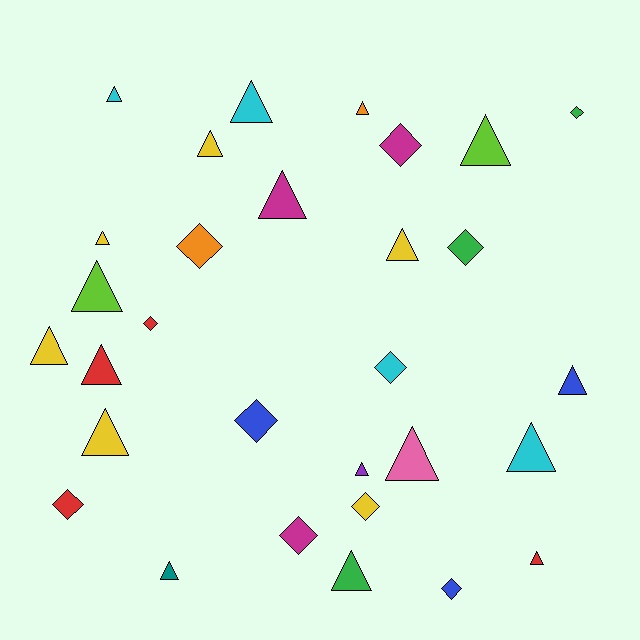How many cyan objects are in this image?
There are 4 cyan objects.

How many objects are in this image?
There are 30 objects.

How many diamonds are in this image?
There are 11 diamonds.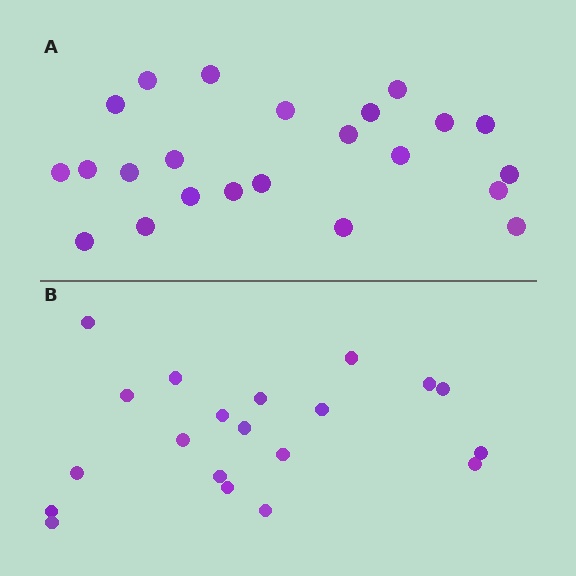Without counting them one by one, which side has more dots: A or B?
Region A (the top region) has more dots.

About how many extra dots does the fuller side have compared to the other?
Region A has just a few more — roughly 2 or 3 more dots than region B.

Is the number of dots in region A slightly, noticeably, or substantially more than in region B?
Region A has only slightly more — the two regions are fairly close. The ratio is roughly 1.1 to 1.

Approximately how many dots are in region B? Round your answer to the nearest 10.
About 20 dots.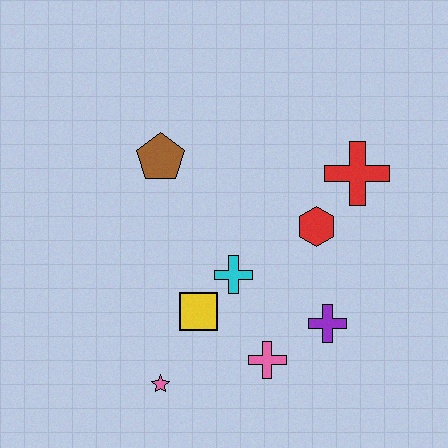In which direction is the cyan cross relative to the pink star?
The cyan cross is above the pink star.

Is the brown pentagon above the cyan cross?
Yes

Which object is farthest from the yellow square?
The red cross is farthest from the yellow square.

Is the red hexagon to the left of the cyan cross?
No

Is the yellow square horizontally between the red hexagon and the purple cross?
No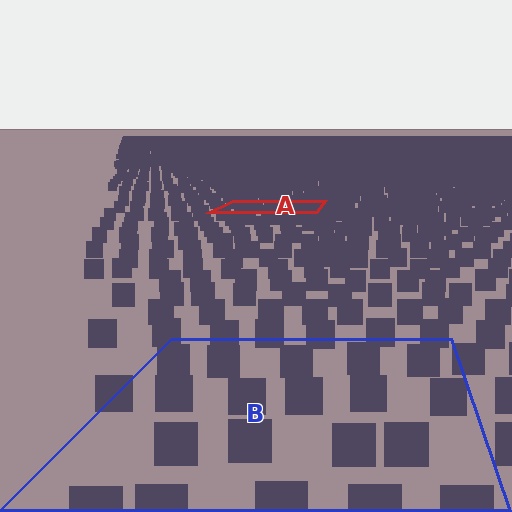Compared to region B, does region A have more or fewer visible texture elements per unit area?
Region A has more texture elements per unit area — they are packed more densely because it is farther away.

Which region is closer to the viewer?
Region B is closer. The texture elements there are larger and more spread out.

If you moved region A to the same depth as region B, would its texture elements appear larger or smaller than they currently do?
They would appear larger. At a closer depth, the same texture elements are projected at a bigger on-screen size.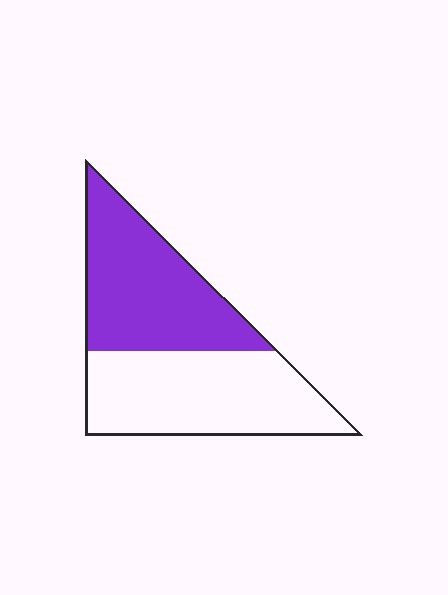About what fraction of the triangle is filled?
About one half (1/2).